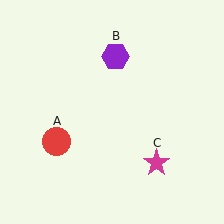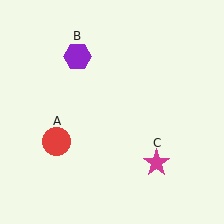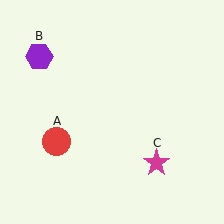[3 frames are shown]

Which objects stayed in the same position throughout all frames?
Red circle (object A) and magenta star (object C) remained stationary.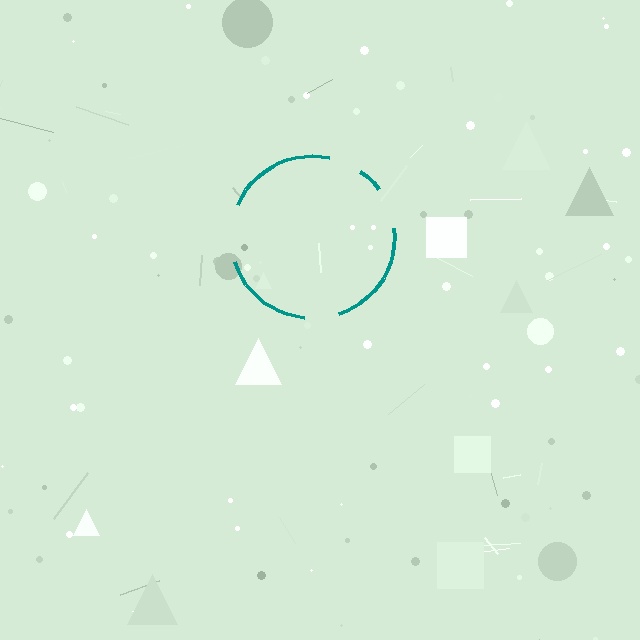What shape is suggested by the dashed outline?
The dashed outline suggests a circle.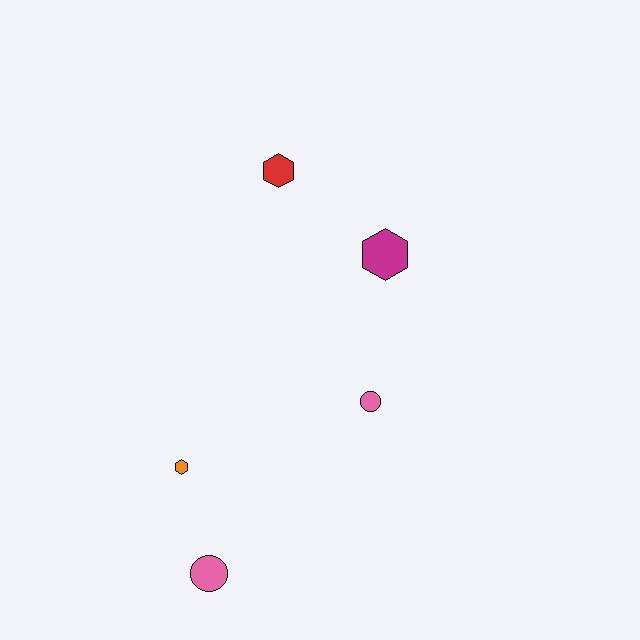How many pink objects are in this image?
There are 2 pink objects.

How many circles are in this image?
There are 2 circles.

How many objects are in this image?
There are 5 objects.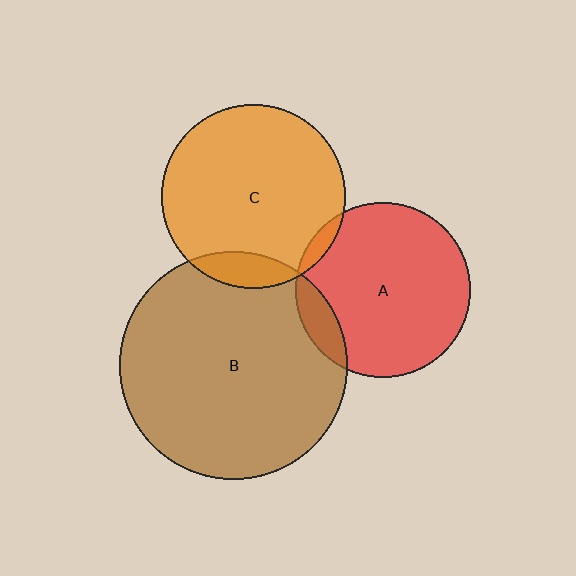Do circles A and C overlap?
Yes.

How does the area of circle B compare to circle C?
Approximately 1.5 times.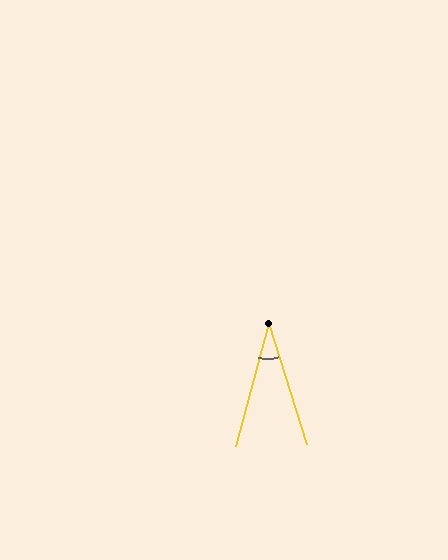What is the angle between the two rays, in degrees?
Approximately 32 degrees.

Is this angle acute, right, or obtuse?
It is acute.